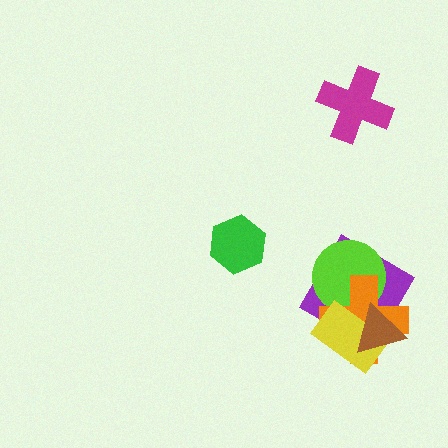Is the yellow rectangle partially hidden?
Yes, it is partially covered by another shape.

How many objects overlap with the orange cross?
4 objects overlap with the orange cross.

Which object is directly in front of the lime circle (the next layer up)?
The orange cross is directly in front of the lime circle.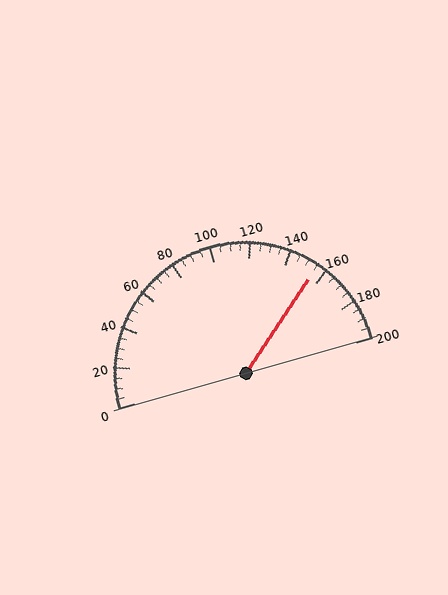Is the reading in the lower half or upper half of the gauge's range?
The reading is in the upper half of the range (0 to 200).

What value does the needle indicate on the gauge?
The needle indicates approximately 155.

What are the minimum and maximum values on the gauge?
The gauge ranges from 0 to 200.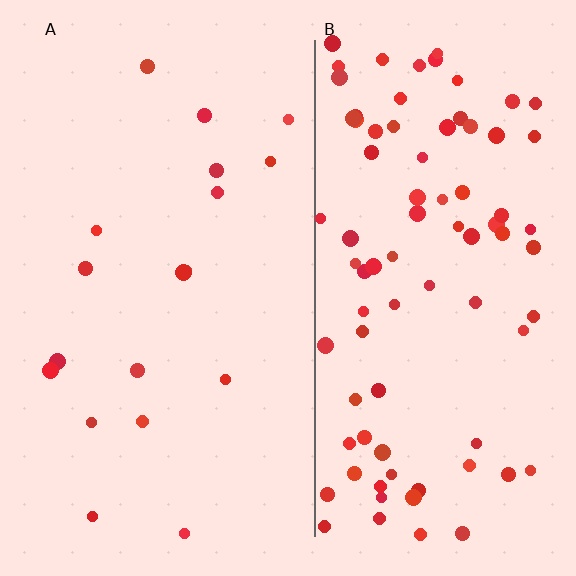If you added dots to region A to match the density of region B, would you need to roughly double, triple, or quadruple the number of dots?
Approximately quadruple.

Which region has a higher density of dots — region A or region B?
B (the right).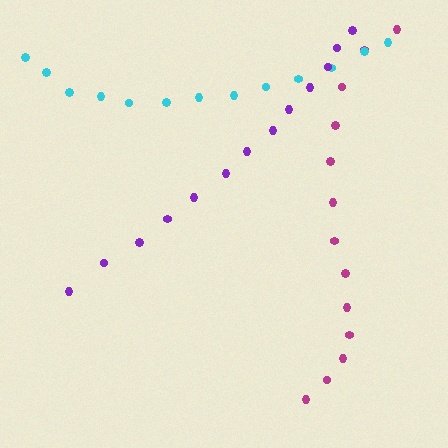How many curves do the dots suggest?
There are 3 distinct paths.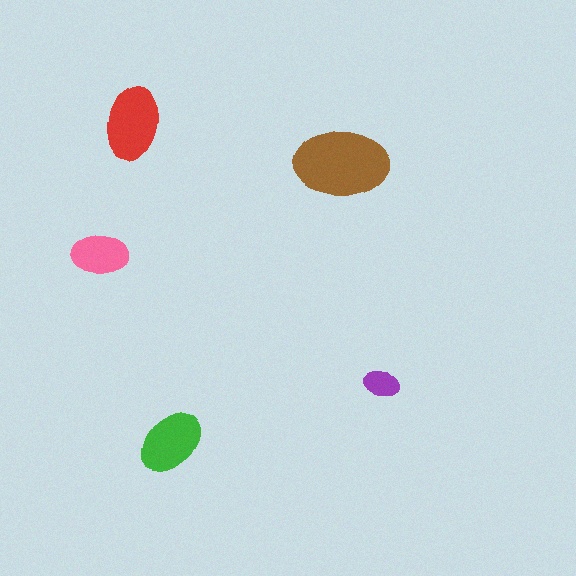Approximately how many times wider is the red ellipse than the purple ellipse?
About 2 times wider.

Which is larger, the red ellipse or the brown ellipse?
The brown one.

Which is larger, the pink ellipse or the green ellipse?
The green one.